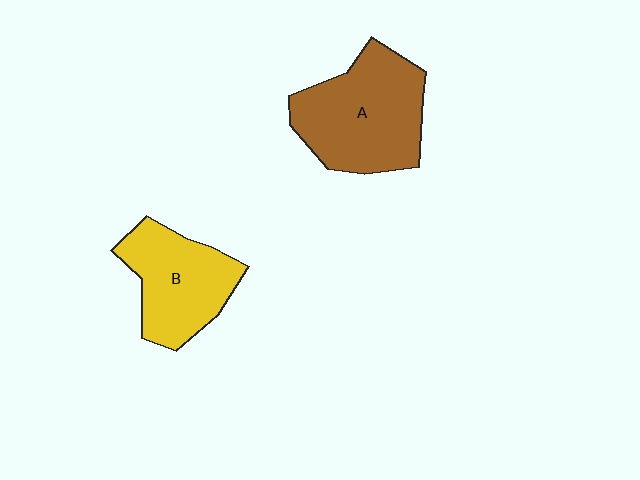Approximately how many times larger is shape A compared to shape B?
Approximately 1.3 times.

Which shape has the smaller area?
Shape B (yellow).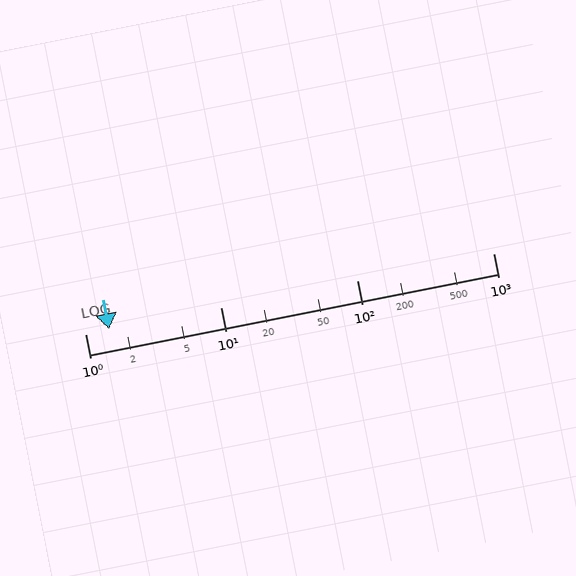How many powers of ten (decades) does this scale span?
The scale spans 3 decades, from 1 to 1000.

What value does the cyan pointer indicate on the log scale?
The pointer indicates approximately 1.5.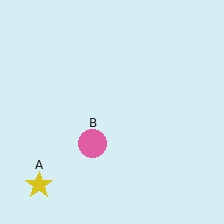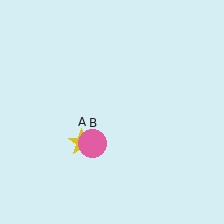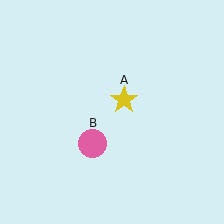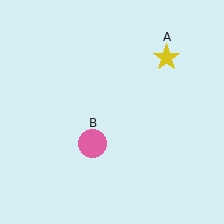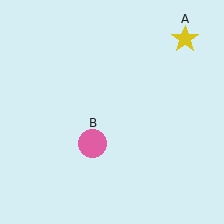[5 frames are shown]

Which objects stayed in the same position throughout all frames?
Pink circle (object B) remained stationary.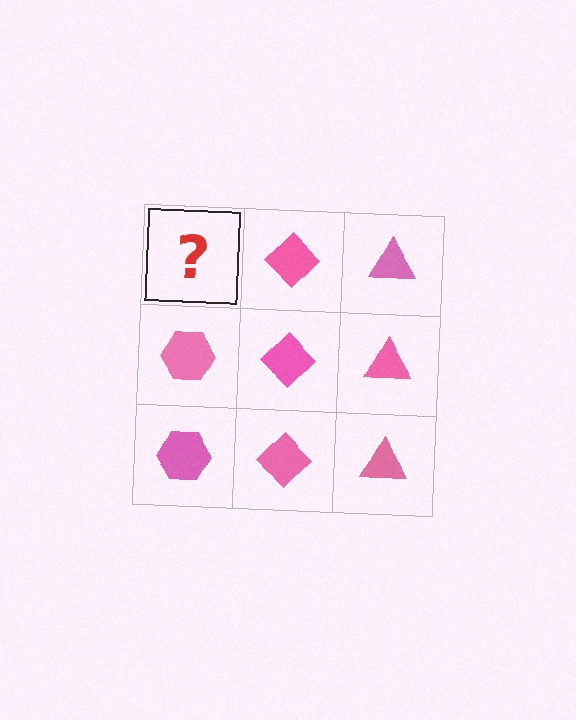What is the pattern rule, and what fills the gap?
The rule is that each column has a consistent shape. The gap should be filled with a pink hexagon.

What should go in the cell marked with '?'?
The missing cell should contain a pink hexagon.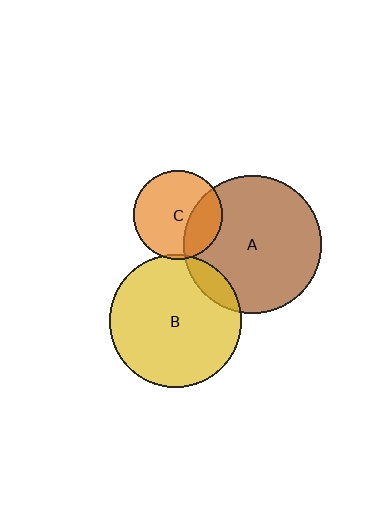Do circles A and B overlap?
Yes.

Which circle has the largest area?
Circle A (brown).